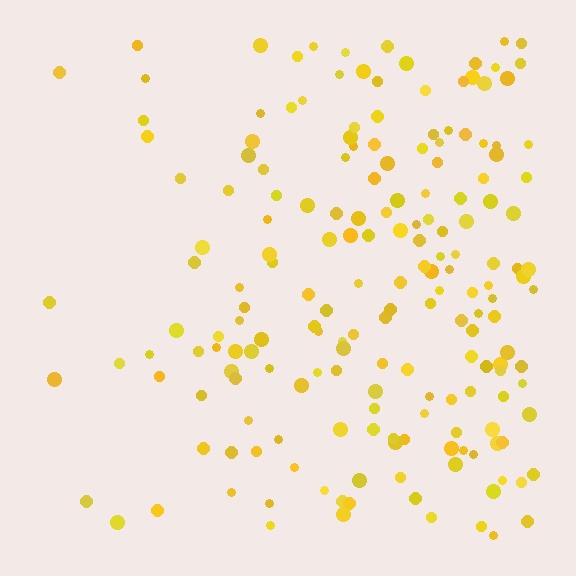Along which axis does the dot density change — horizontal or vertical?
Horizontal.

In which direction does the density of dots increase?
From left to right, with the right side densest.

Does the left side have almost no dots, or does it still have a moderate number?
Still a moderate number, just noticeably fewer than the right.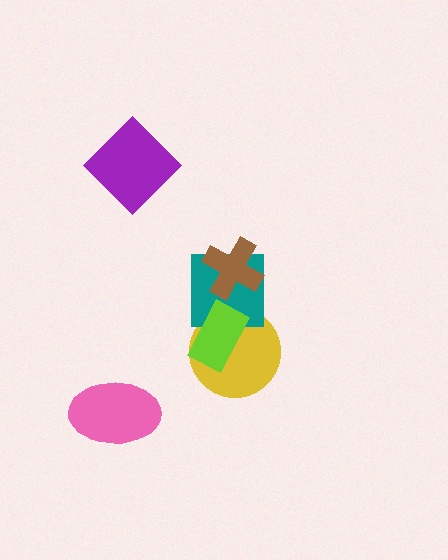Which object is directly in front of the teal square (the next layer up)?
The lime rectangle is directly in front of the teal square.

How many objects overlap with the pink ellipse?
0 objects overlap with the pink ellipse.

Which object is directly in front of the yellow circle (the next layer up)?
The teal square is directly in front of the yellow circle.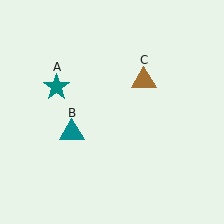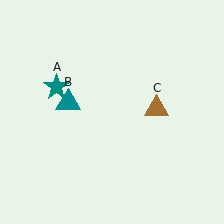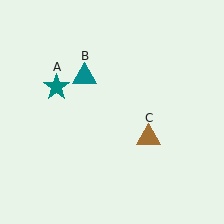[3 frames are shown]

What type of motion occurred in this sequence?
The teal triangle (object B), brown triangle (object C) rotated clockwise around the center of the scene.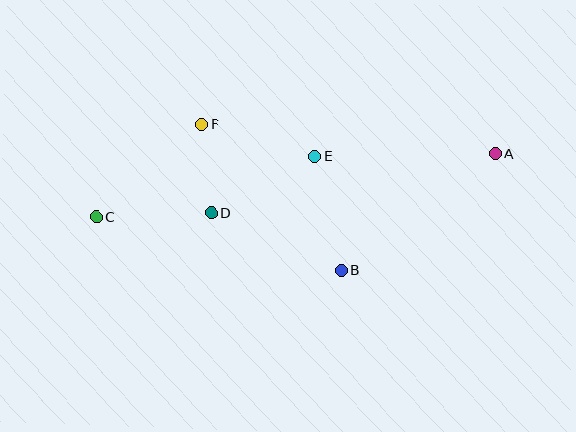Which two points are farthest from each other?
Points A and C are farthest from each other.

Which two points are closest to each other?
Points D and F are closest to each other.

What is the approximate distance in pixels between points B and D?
The distance between B and D is approximately 142 pixels.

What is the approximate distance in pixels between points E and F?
The distance between E and F is approximately 117 pixels.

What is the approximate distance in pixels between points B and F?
The distance between B and F is approximately 202 pixels.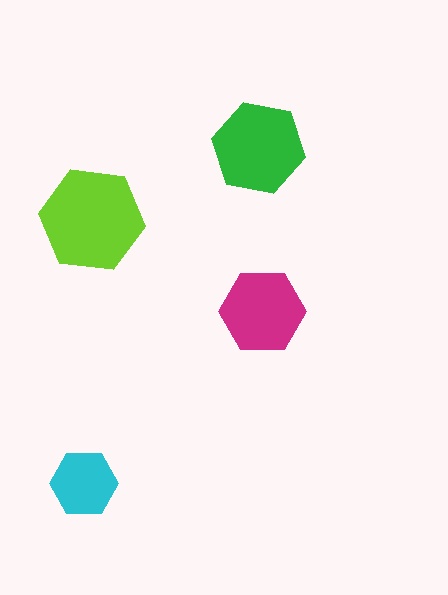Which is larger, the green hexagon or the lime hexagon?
The lime one.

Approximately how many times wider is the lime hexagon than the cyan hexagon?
About 1.5 times wider.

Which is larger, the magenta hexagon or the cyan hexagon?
The magenta one.